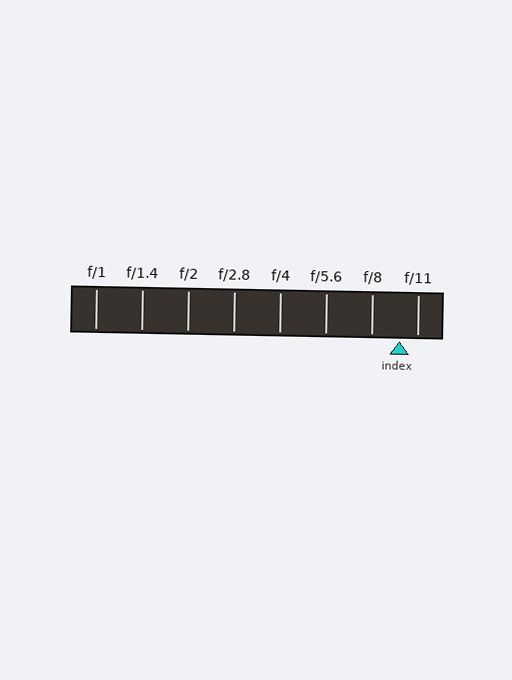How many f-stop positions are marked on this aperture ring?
There are 8 f-stop positions marked.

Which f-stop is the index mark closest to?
The index mark is closest to f/11.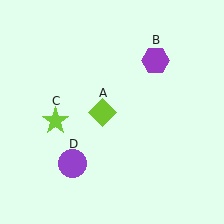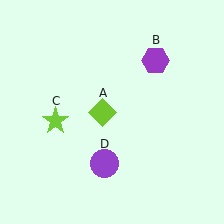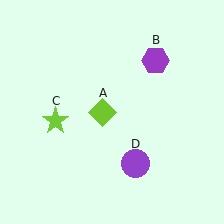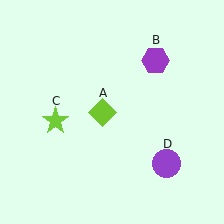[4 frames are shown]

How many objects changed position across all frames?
1 object changed position: purple circle (object D).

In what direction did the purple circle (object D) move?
The purple circle (object D) moved right.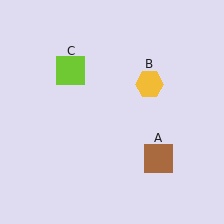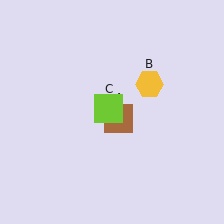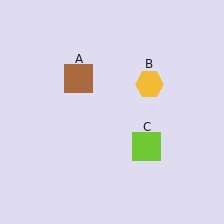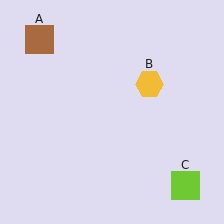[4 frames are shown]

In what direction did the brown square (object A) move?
The brown square (object A) moved up and to the left.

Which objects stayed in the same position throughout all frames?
Yellow hexagon (object B) remained stationary.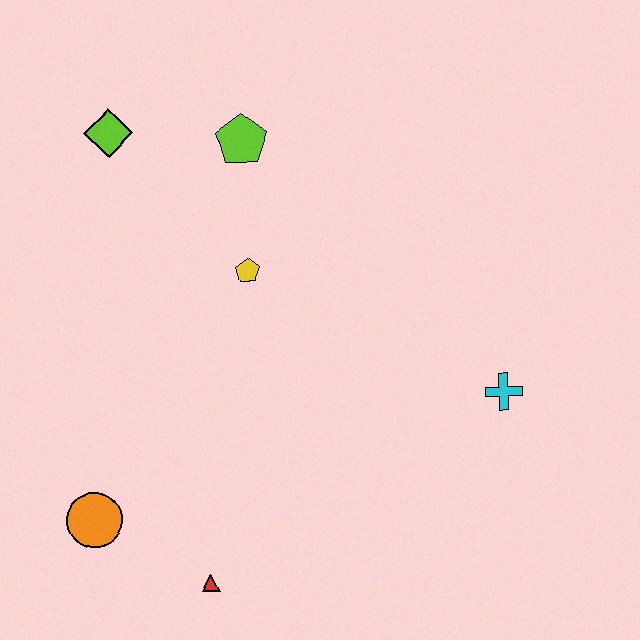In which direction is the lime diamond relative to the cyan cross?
The lime diamond is to the left of the cyan cross.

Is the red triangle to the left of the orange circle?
No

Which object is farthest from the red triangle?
The lime diamond is farthest from the red triangle.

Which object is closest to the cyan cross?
The yellow pentagon is closest to the cyan cross.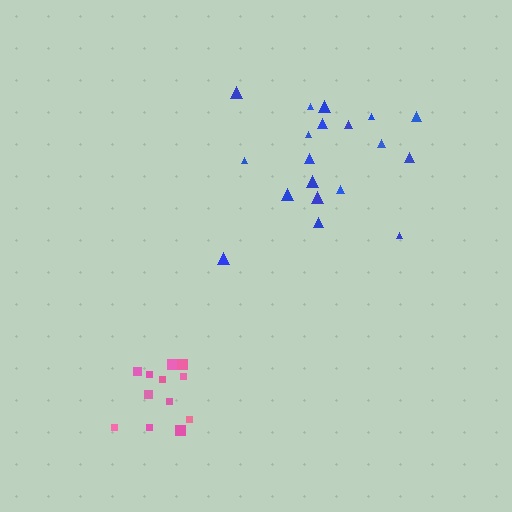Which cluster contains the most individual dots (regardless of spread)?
Blue (19).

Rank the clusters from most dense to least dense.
pink, blue.